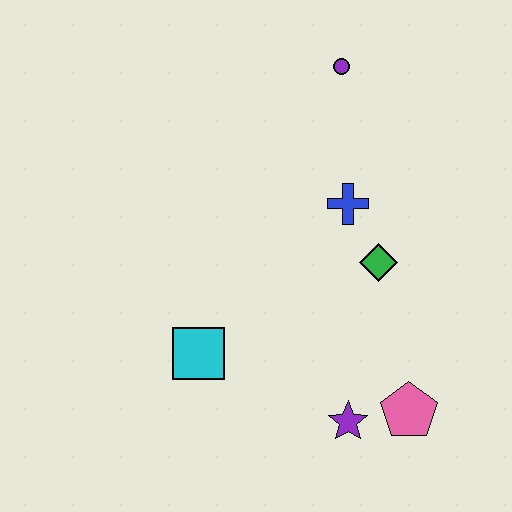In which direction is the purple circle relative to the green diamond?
The purple circle is above the green diamond.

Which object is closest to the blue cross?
The green diamond is closest to the blue cross.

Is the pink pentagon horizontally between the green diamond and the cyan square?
No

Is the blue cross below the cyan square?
No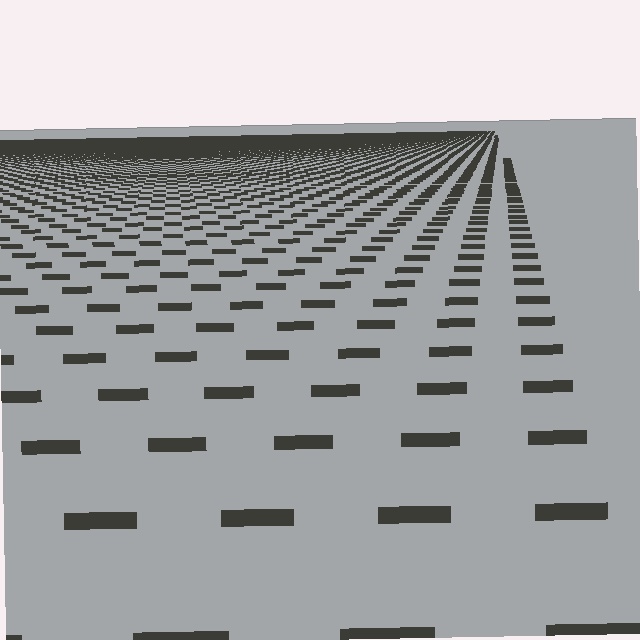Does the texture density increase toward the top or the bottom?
Density increases toward the top.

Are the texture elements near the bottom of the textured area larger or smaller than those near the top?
Larger. Near the bottom, elements are closer to the viewer and appear at a bigger on-screen size.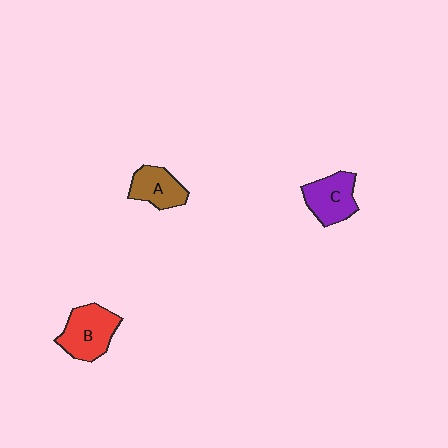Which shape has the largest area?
Shape B (red).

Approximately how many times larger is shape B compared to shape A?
Approximately 1.4 times.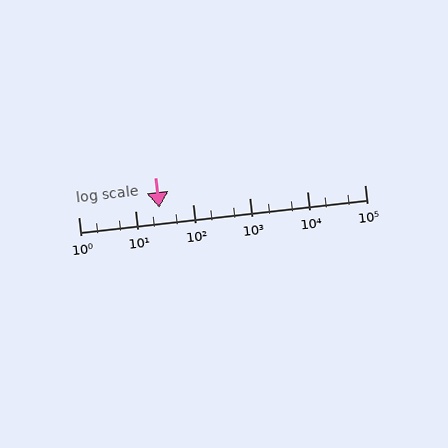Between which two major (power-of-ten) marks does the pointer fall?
The pointer is between 10 and 100.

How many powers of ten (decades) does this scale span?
The scale spans 5 decades, from 1 to 100000.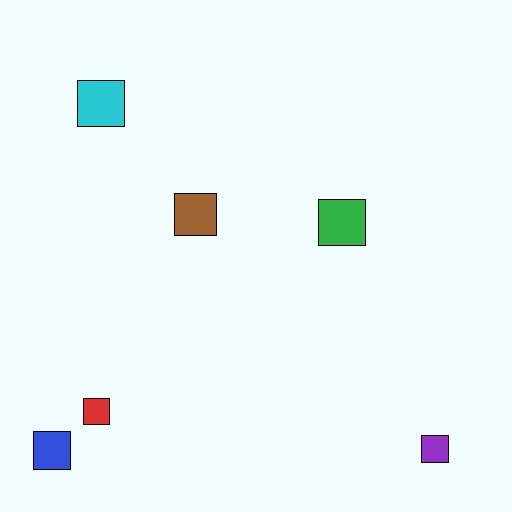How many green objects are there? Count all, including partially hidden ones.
There is 1 green object.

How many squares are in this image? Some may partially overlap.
There are 6 squares.